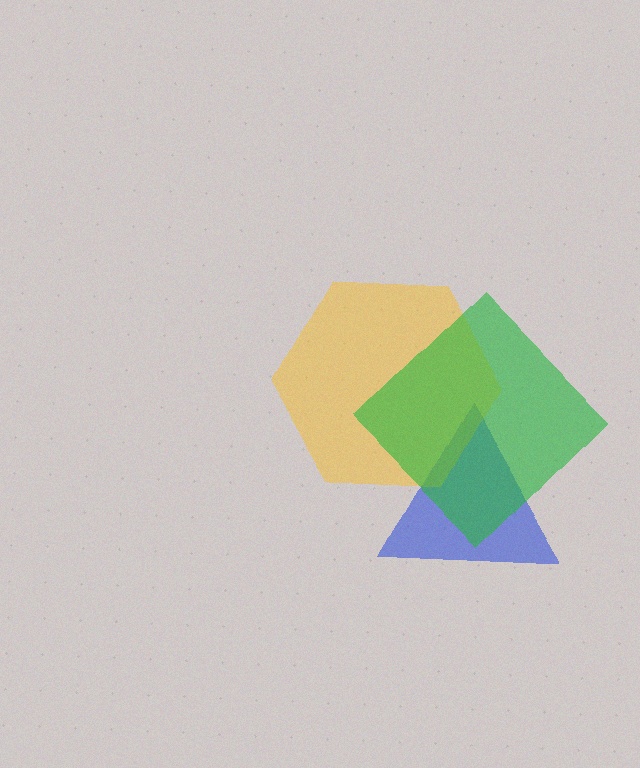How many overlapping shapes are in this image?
There are 3 overlapping shapes in the image.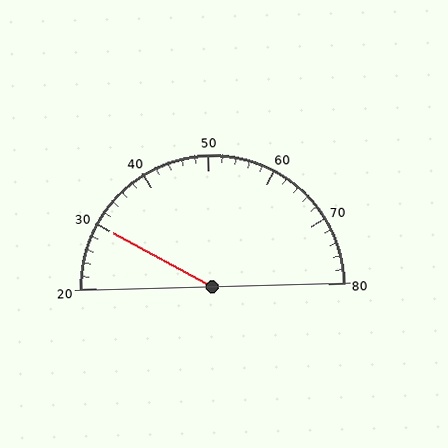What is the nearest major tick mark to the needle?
The nearest major tick mark is 30.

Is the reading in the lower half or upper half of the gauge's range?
The reading is in the lower half of the range (20 to 80).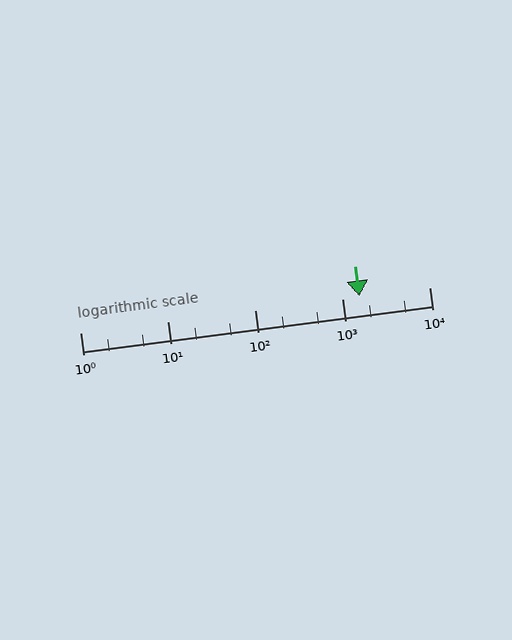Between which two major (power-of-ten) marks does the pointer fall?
The pointer is between 1000 and 10000.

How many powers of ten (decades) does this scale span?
The scale spans 4 decades, from 1 to 10000.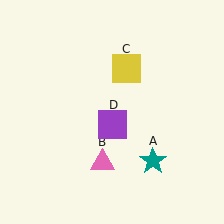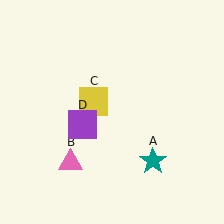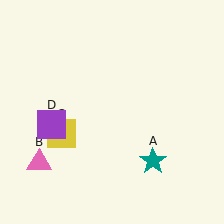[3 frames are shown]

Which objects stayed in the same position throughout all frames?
Teal star (object A) remained stationary.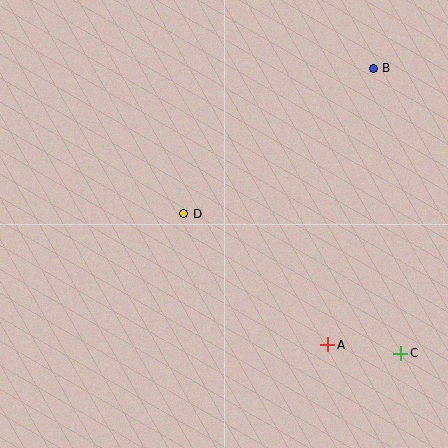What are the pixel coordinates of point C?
Point C is at (401, 353).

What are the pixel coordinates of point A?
Point A is at (328, 345).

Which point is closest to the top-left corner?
Point D is closest to the top-left corner.